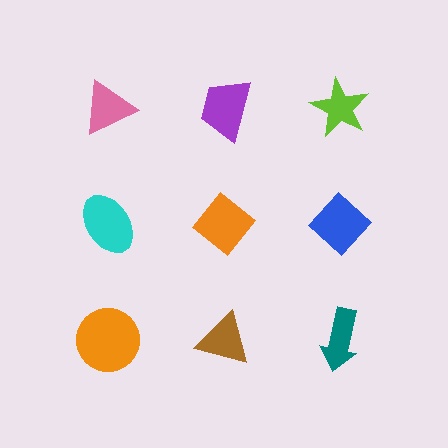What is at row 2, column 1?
A cyan ellipse.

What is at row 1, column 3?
A lime star.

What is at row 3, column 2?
A brown triangle.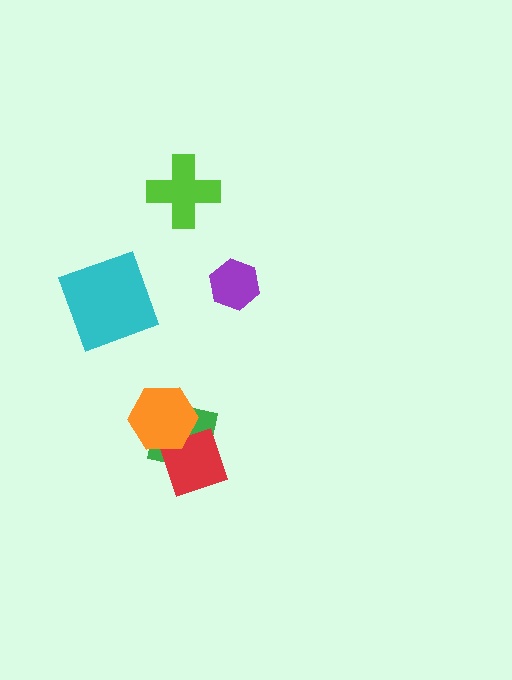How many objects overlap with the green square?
2 objects overlap with the green square.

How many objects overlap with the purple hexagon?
0 objects overlap with the purple hexagon.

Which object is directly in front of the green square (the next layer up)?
The red diamond is directly in front of the green square.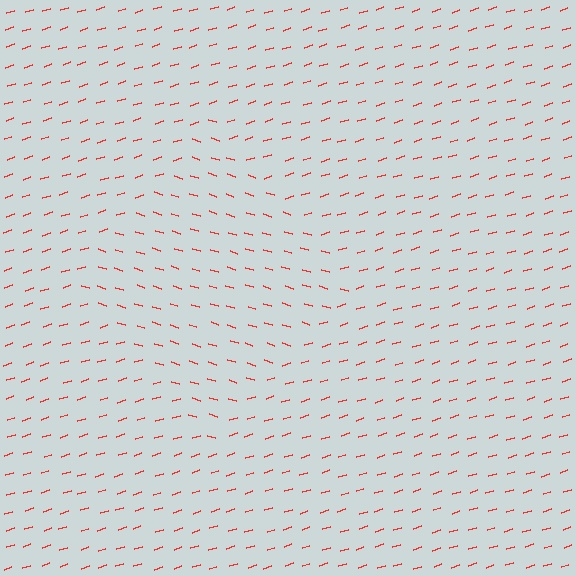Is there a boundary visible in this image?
Yes, there is a texture boundary formed by a change in line orientation.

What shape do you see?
I see a diamond.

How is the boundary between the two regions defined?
The boundary is defined purely by a change in line orientation (approximately 36 degrees difference). All lines are the same color and thickness.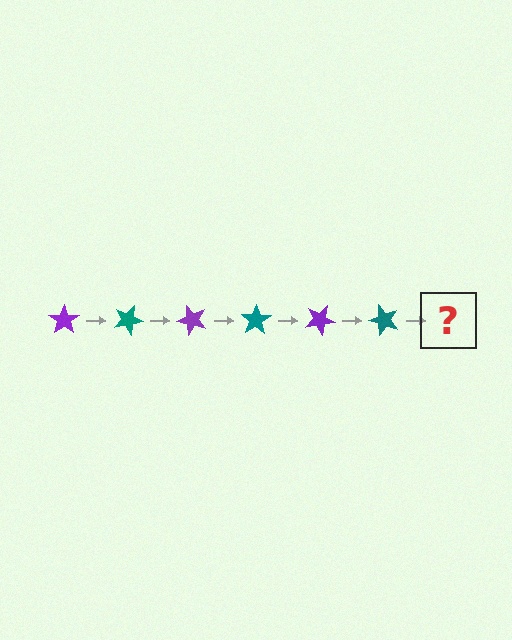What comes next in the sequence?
The next element should be a purple star, rotated 150 degrees from the start.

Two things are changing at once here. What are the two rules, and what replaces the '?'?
The two rules are that it rotates 25 degrees each step and the color cycles through purple and teal. The '?' should be a purple star, rotated 150 degrees from the start.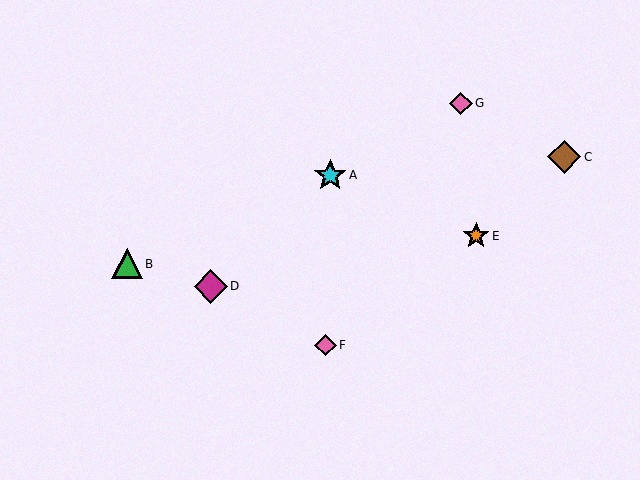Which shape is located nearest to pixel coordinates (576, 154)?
The brown diamond (labeled C) at (564, 157) is nearest to that location.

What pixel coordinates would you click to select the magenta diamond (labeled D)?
Click at (211, 286) to select the magenta diamond D.